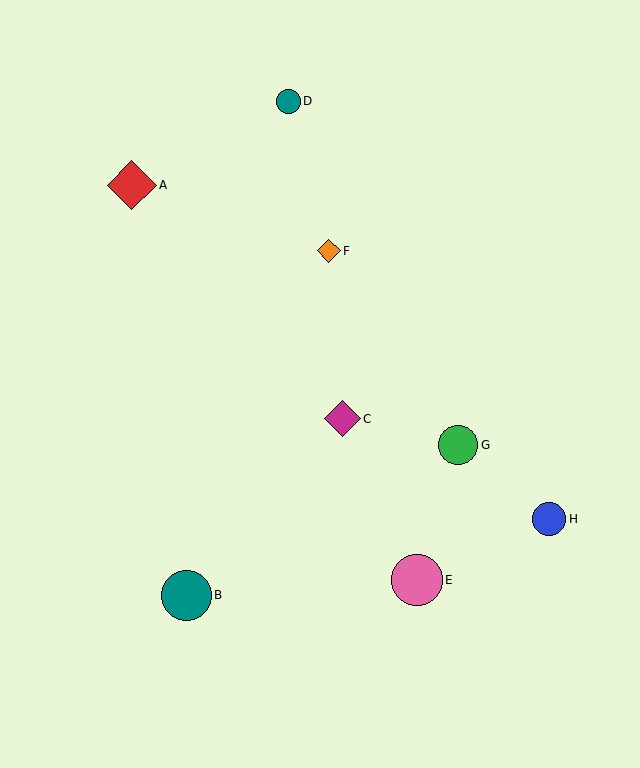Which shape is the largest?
The pink circle (labeled E) is the largest.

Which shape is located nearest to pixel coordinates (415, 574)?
The pink circle (labeled E) at (417, 580) is nearest to that location.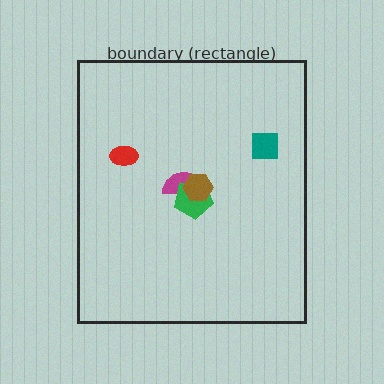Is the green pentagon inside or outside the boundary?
Inside.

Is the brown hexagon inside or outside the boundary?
Inside.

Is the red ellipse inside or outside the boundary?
Inside.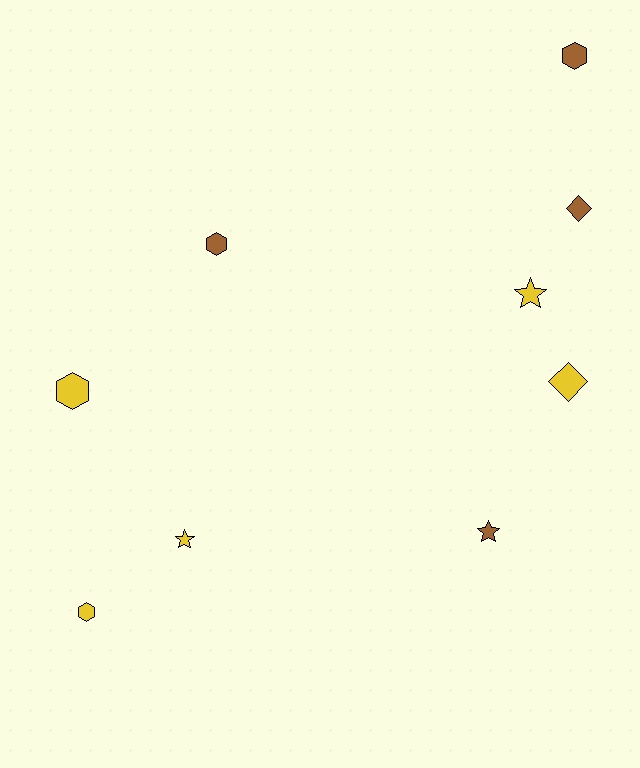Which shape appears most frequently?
Hexagon, with 4 objects.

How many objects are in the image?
There are 9 objects.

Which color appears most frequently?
Yellow, with 5 objects.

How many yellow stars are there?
There are 2 yellow stars.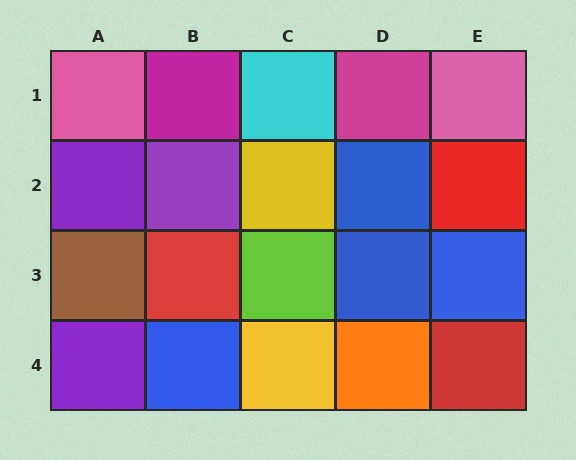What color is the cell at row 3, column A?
Brown.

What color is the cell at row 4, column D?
Orange.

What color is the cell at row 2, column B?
Purple.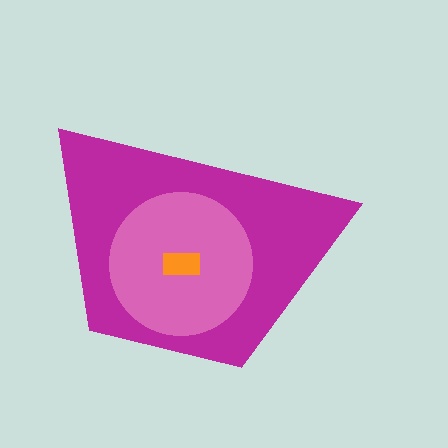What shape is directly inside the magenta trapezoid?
The pink circle.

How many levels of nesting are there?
3.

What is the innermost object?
The orange rectangle.